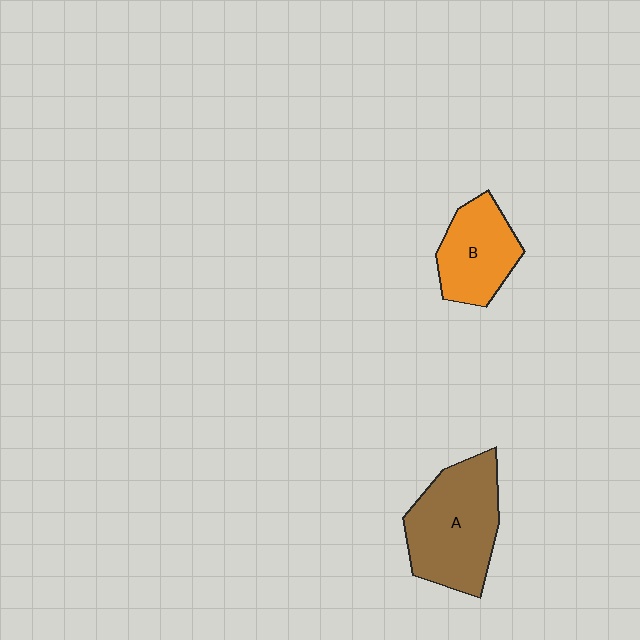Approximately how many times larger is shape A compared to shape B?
Approximately 1.5 times.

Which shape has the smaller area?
Shape B (orange).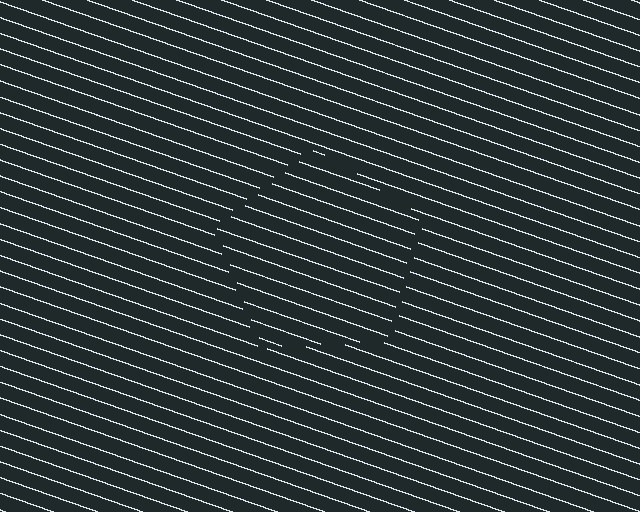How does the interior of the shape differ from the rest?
The interior of the shape contains the same grating, shifted by half a period — the contour is defined by the phase discontinuity where line-ends from the inner and outer gratings abut.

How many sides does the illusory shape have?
5 sides — the line-ends trace a pentagon.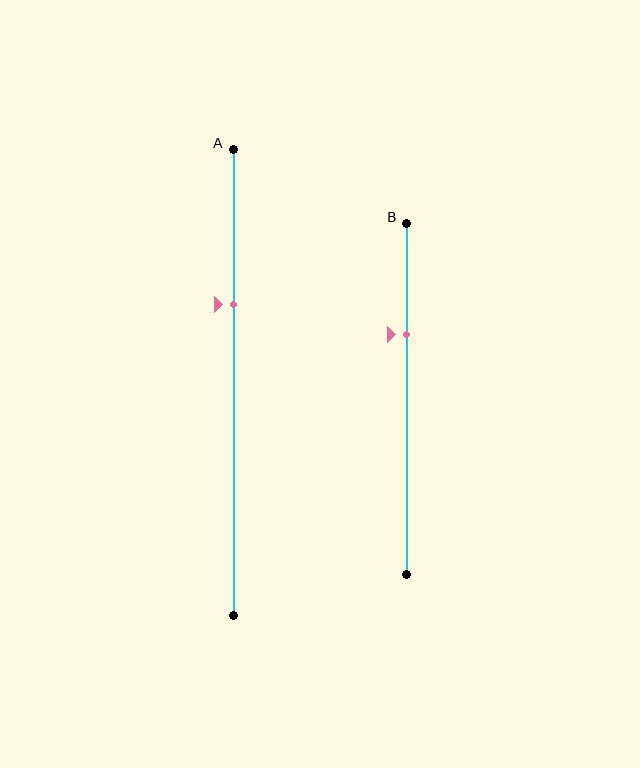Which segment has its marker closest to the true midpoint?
Segment A has its marker closest to the true midpoint.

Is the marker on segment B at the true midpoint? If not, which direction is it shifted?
No, the marker on segment B is shifted upward by about 19% of the segment length.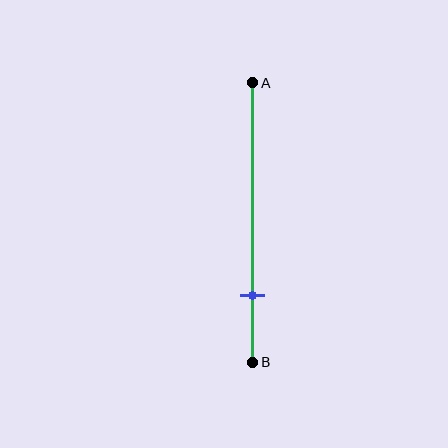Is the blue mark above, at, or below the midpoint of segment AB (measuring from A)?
The blue mark is below the midpoint of segment AB.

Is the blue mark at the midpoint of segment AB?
No, the mark is at about 75% from A, not at the 50% midpoint.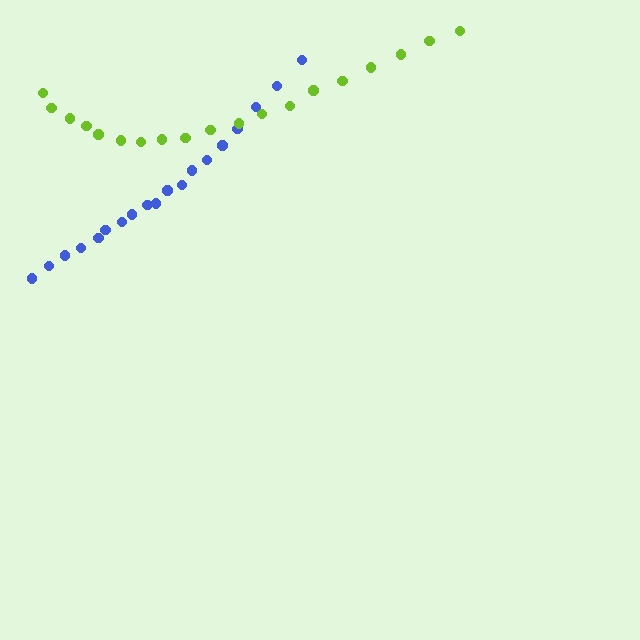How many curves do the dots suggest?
There are 2 distinct paths.